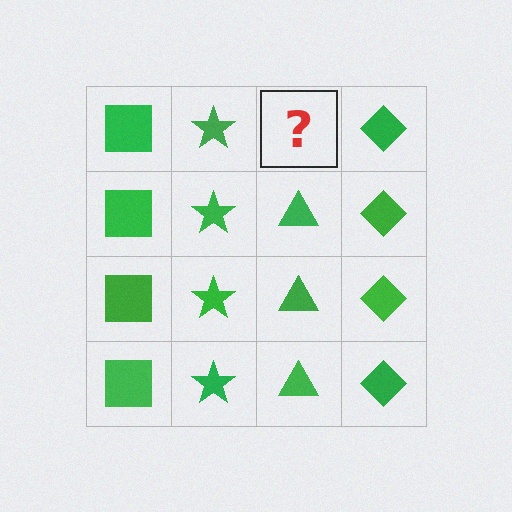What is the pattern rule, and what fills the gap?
The rule is that each column has a consistent shape. The gap should be filled with a green triangle.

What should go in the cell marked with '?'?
The missing cell should contain a green triangle.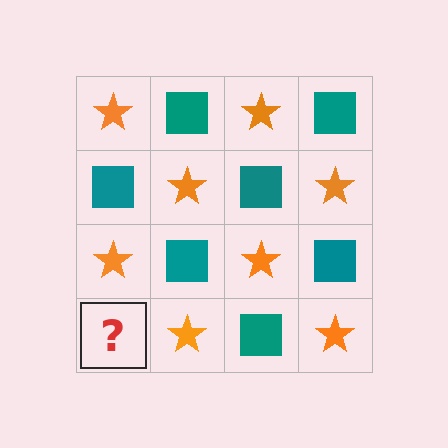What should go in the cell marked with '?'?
The missing cell should contain a teal square.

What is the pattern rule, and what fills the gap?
The rule is that it alternates orange star and teal square in a checkerboard pattern. The gap should be filled with a teal square.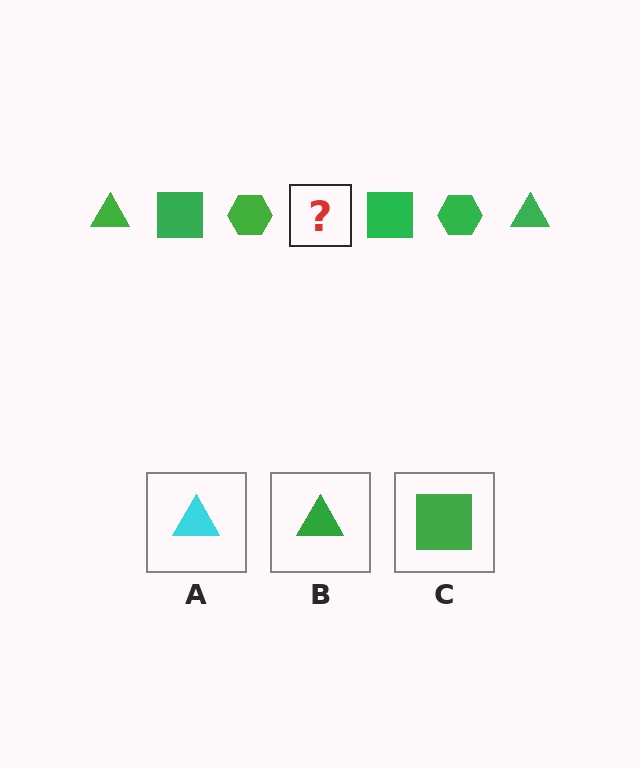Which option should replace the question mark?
Option B.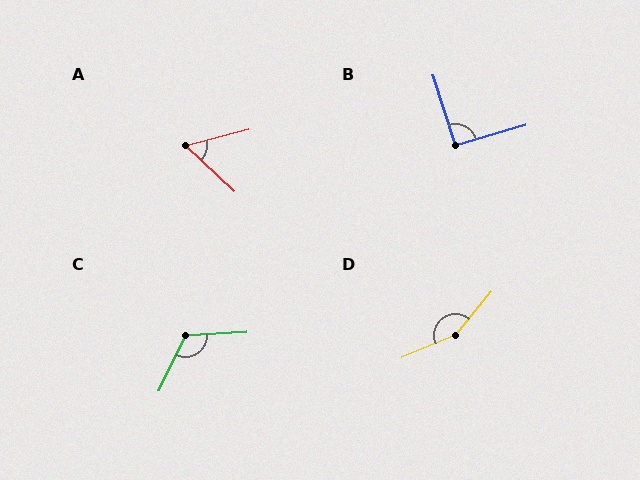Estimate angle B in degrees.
Approximately 91 degrees.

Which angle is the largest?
D, at approximately 153 degrees.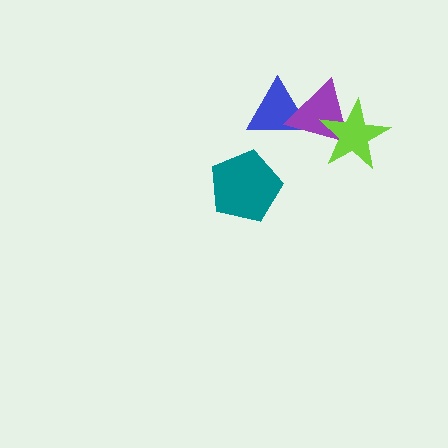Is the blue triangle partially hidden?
Yes, it is partially covered by another shape.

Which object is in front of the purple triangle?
The lime star is in front of the purple triangle.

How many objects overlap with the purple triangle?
2 objects overlap with the purple triangle.